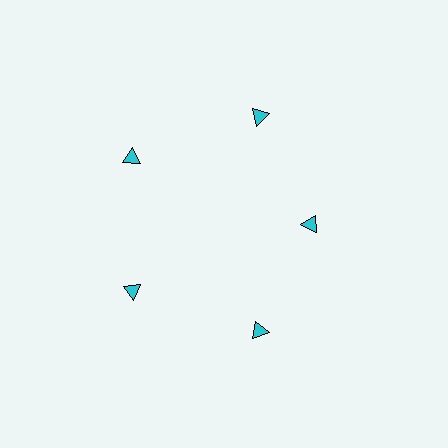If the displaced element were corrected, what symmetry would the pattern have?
It would have 5-fold rotational symmetry — the pattern would map onto itself every 72 degrees.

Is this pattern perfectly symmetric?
No. The 5 cyan triangles are arranged in a ring, but one element near the 3 o'clock position is pulled inward toward the center, breaking the 5-fold rotational symmetry.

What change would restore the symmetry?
The symmetry would be restored by moving it outward, back onto the ring so that all 5 triangles sit at equal angles and equal distance from the center.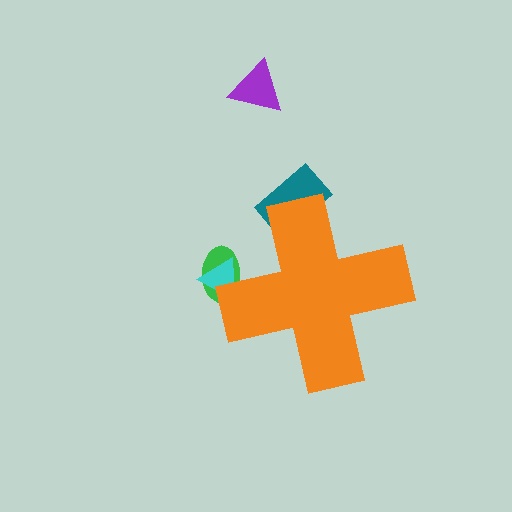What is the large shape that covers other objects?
An orange cross.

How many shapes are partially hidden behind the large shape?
3 shapes are partially hidden.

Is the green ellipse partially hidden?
Yes, the green ellipse is partially hidden behind the orange cross.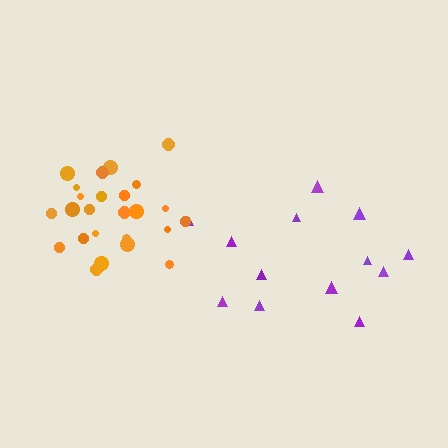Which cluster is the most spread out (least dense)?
Purple.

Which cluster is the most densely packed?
Orange.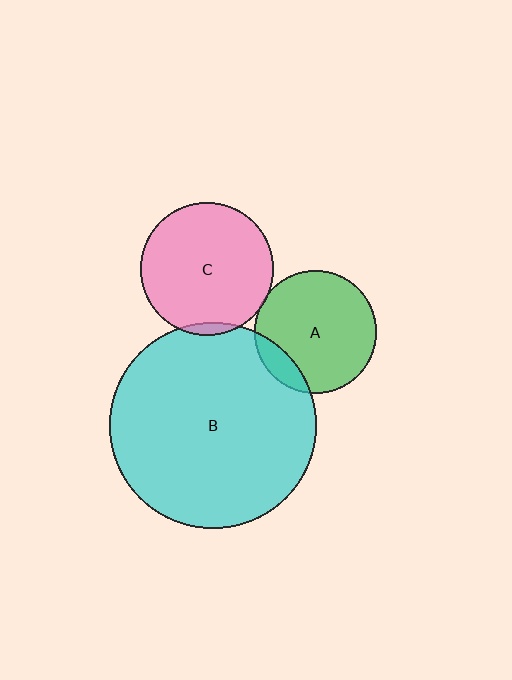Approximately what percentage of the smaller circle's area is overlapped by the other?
Approximately 15%.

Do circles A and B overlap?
Yes.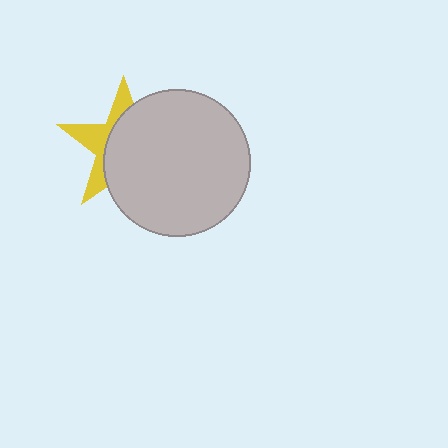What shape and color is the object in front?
The object in front is a light gray circle.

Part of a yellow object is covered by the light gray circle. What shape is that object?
It is a star.